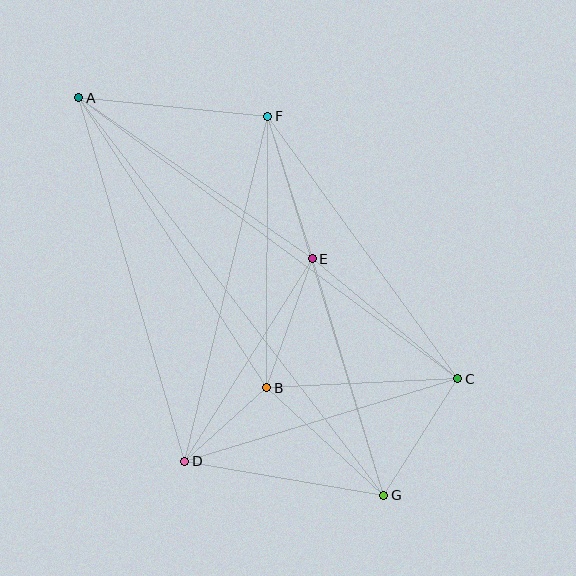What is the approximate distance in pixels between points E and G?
The distance between E and G is approximately 247 pixels.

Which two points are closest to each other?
Points B and D are closest to each other.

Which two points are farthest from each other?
Points A and G are farthest from each other.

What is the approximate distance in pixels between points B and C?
The distance between B and C is approximately 191 pixels.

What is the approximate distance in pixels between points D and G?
The distance between D and G is approximately 202 pixels.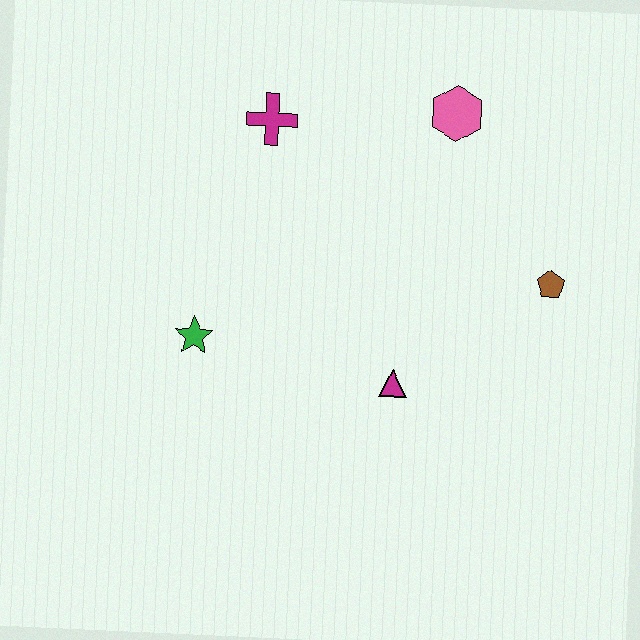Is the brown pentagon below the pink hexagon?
Yes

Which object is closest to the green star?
The magenta triangle is closest to the green star.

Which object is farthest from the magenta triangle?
The magenta cross is farthest from the magenta triangle.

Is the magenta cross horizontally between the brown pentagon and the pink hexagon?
No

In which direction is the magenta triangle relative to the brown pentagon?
The magenta triangle is to the left of the brown pentagon.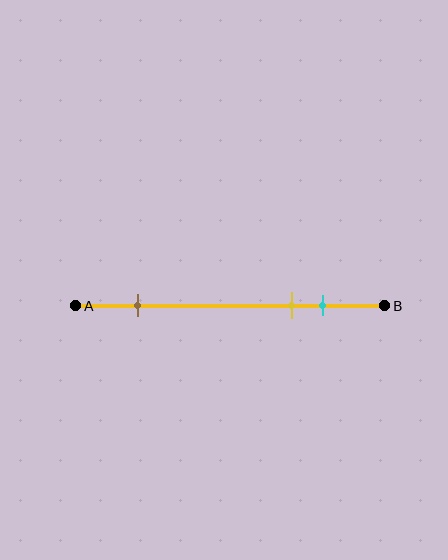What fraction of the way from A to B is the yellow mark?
The yellow mark is approximately 70% (0.7) of the way from A to B.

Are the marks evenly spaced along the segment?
No, the marks are not evenly spaced.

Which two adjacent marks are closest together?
The yellow and cyan marks are the closest adjacent pair.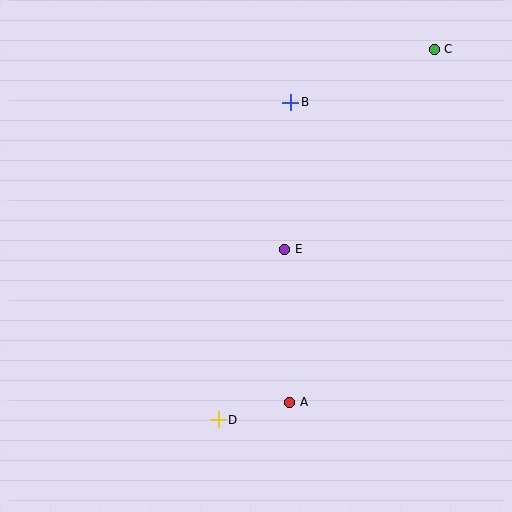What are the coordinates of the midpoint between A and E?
The midpoint between A and E is at (287, 326).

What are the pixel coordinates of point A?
Point A is at (290, 402).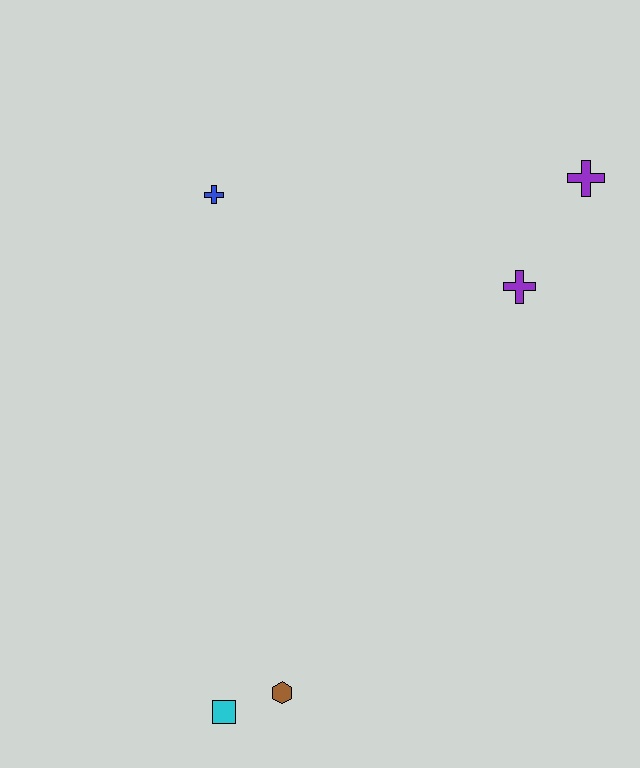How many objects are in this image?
There are 5 objects.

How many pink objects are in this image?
There are no pink objects.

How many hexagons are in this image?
There is 1 hexagon.